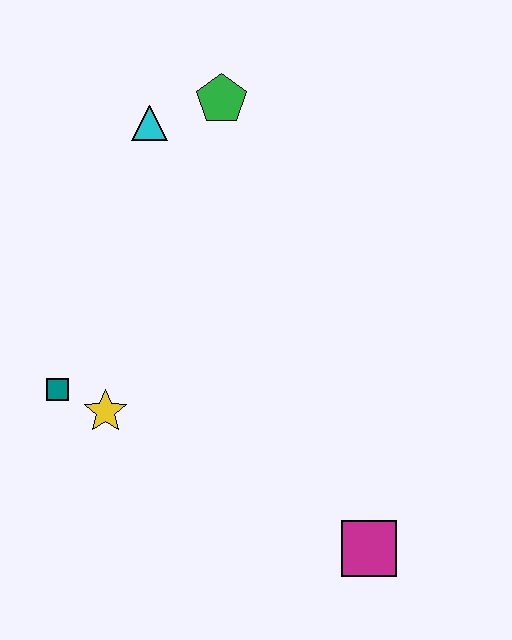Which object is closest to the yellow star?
The teal square is closest to the yellow star.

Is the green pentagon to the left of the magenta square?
Yes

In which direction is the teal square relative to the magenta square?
The teal square is to the left of the magenta square.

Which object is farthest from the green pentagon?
The magenta square is farthest from the green pentagon.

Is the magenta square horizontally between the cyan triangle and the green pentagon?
No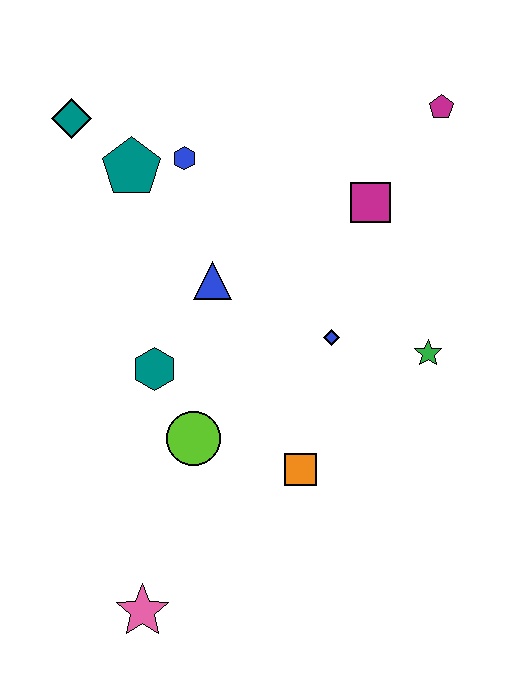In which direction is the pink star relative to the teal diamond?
The pink star is below the teal diamond.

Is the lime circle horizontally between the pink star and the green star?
Yes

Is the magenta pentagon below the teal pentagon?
No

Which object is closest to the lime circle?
The teal hexagon is closest to the lime circle.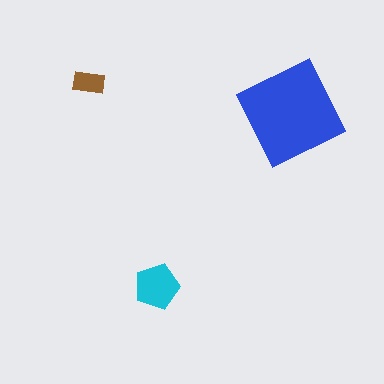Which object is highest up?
The brown rectangle is topmost.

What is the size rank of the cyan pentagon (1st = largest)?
2nd.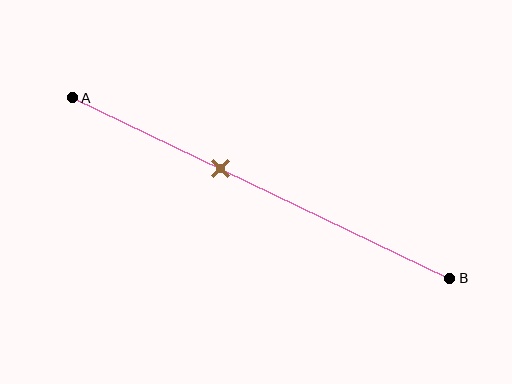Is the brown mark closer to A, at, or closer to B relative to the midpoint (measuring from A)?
The brown mark is closer to point A than the midpoint of segment AB.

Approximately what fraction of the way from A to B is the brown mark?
The brown mark is approximately 40% of the way from A to B.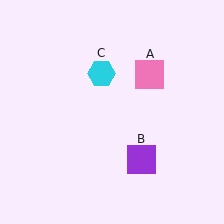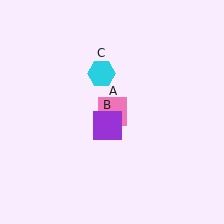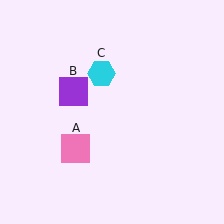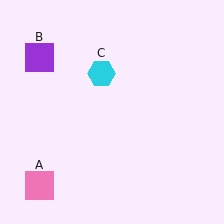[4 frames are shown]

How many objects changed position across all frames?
2 objects changed position: pink square (object A), purple square (object B).